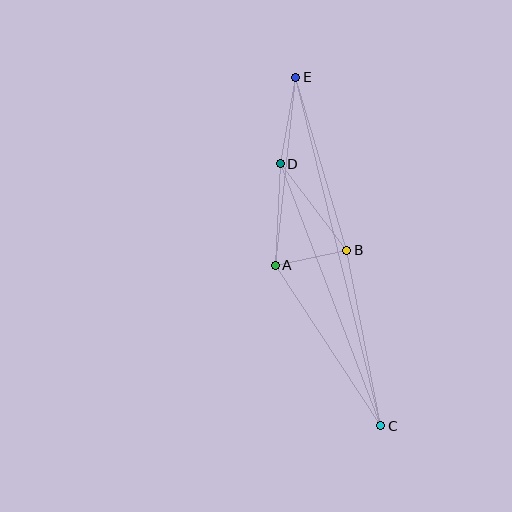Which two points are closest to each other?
Points A and B are closest to each other.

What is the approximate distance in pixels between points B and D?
The distance between B and D is approximately 109 pixels.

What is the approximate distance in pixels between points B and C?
The distance between B and C is approximately 179 pixels.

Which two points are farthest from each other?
Points C and E are farthest from each other.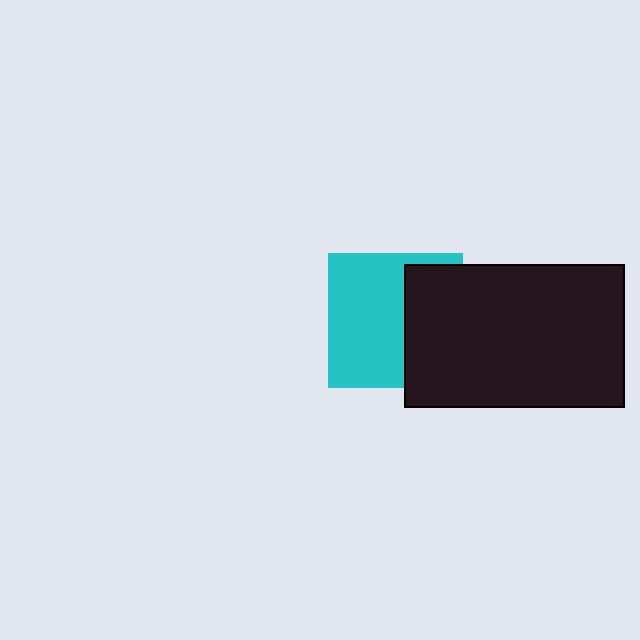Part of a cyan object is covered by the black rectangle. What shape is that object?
It is a square.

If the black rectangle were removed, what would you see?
You would see the complete cyan square.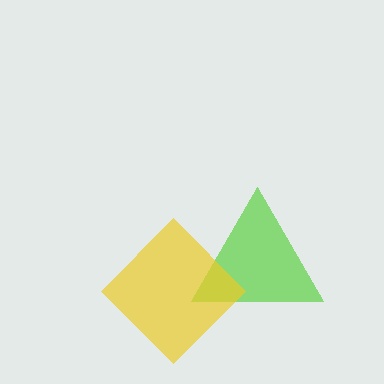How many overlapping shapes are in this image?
There are 2 overlapping shapes in the image.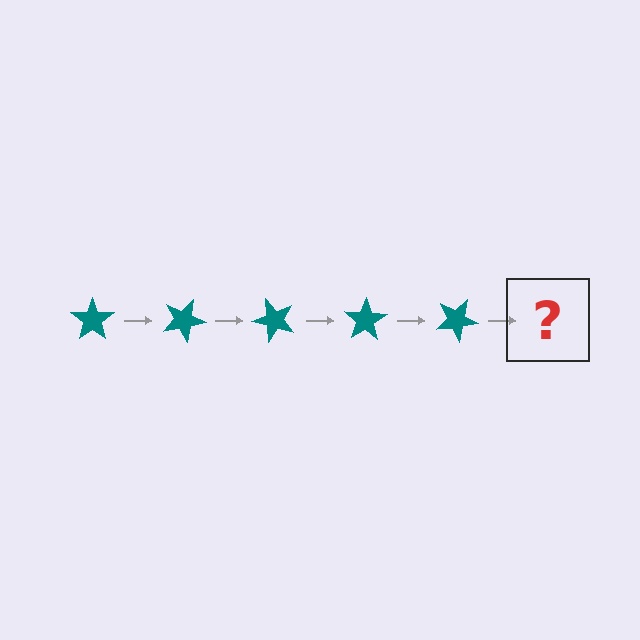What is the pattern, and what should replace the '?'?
The pattern is that the star rotates 25 degrees each step. The '?' should be a teal star rotated 125 degrees.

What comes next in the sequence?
The next element should be a teal star rotated 125 degrees.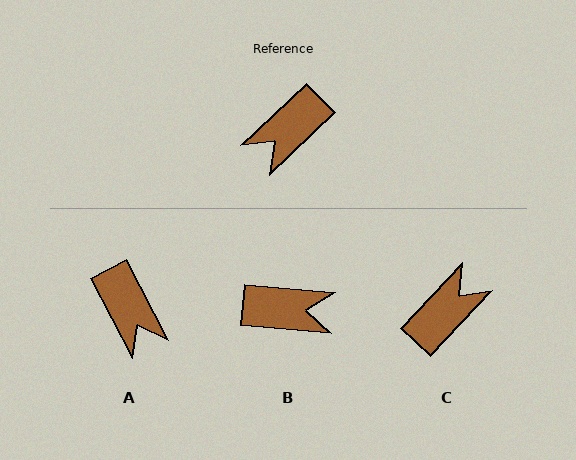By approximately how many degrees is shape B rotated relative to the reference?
Approximately 131 degrees counter-clockwise.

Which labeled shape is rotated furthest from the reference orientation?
C, about 177 degrees away.